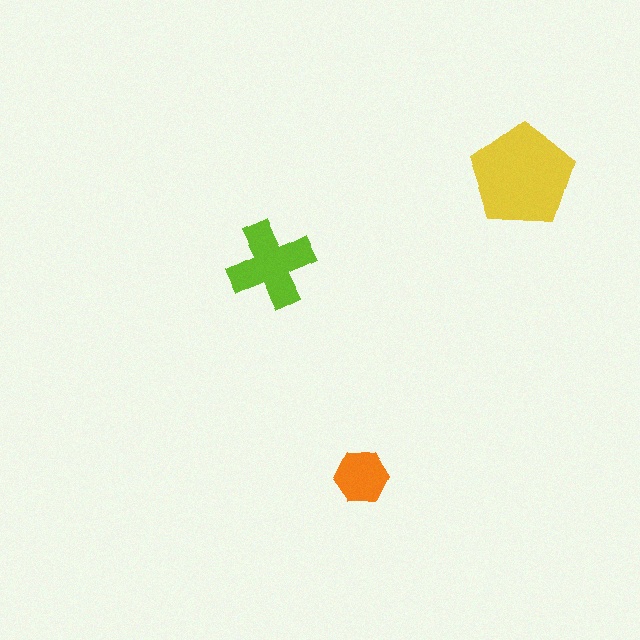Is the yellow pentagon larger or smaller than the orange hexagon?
Larger.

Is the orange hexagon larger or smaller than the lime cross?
Smaller.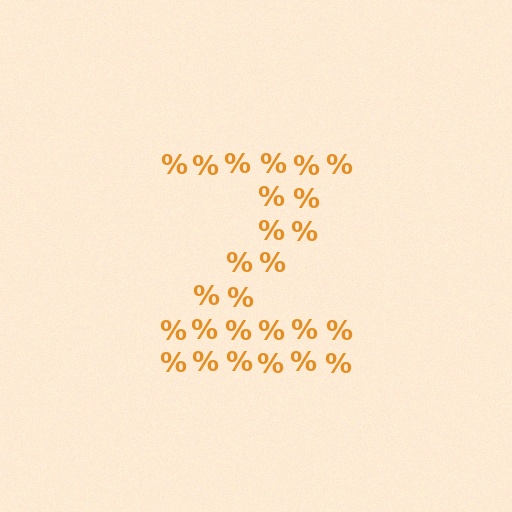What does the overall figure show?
The overall figure shows the letter Z.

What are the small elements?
The small elements are percent signs.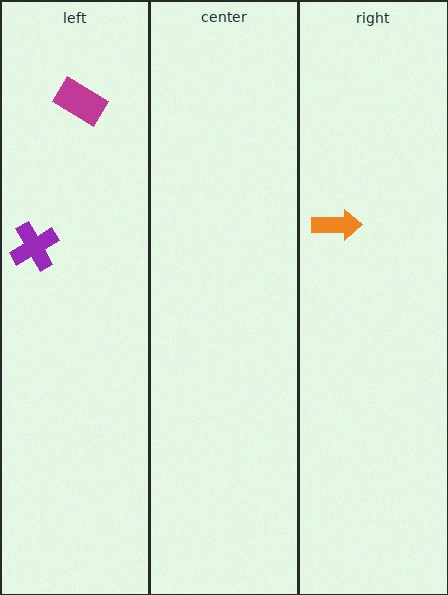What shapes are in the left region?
The purple cross, the magenta rectangle.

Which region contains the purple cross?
The left region.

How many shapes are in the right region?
1.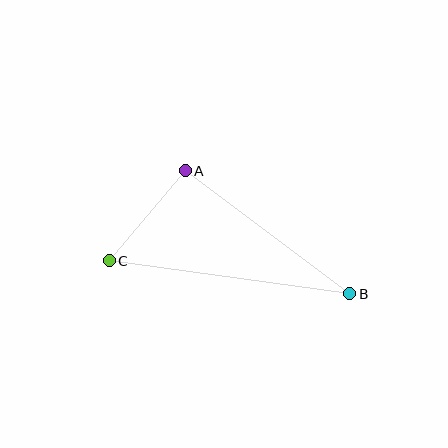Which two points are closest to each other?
Points A and C are closest to each other.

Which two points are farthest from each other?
Points B and C are farthest from each other.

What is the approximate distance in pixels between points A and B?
The distance between A and B is approximately 205 pixels.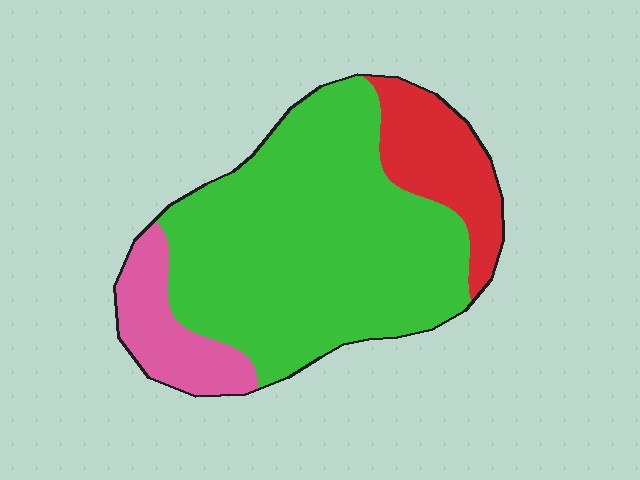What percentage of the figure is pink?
Pink takes up less than a sixth of the figure.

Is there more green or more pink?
Green.